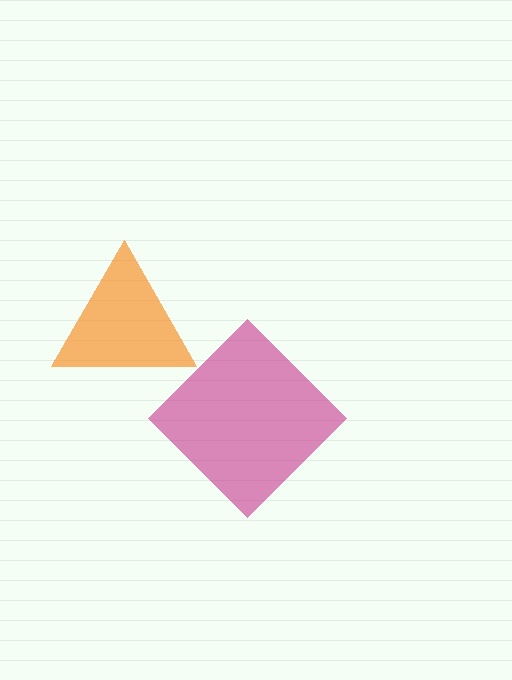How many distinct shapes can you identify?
There are 2 distinct shapes: an orange triangle, a magenta diamond.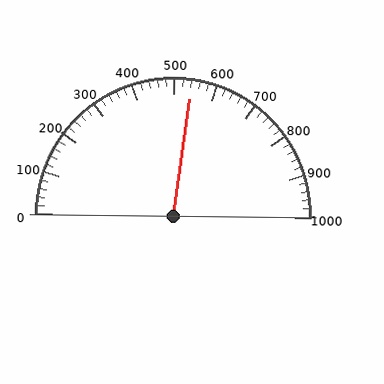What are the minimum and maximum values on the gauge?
The gauge ranges from 0 to 1000.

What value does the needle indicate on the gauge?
The needle indicates approximately 540.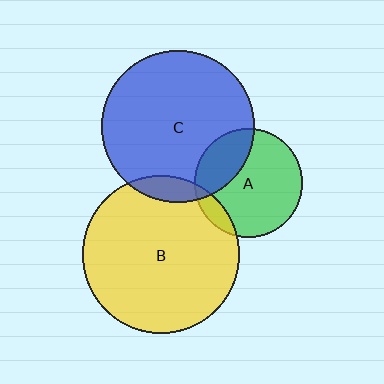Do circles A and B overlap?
Yes.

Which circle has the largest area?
Circle B (yellow).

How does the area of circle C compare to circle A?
Approximately 2.0 times.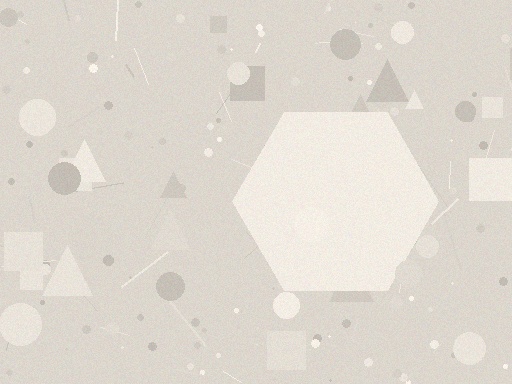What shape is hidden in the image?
A hexagon is hidden in the image.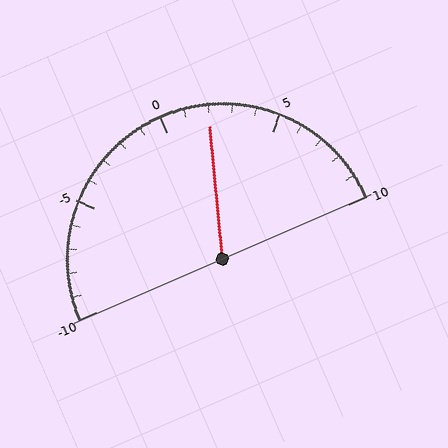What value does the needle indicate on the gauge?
The needle indicates approximately 2.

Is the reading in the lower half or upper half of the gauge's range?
The reading is in the upper half of the range (-10 to 10).